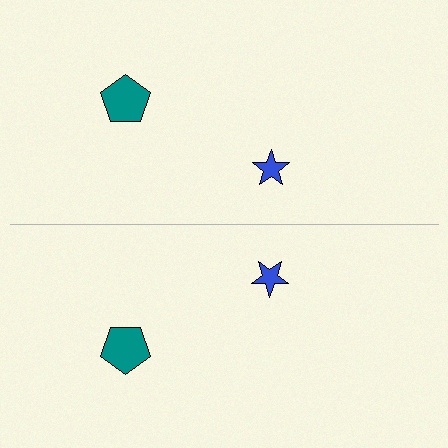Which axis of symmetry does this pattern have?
The pattern has a horizontal axis of symmetry running through the center of the image.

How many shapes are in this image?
There are 4 shapes in this image.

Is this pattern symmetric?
Yes, this pattern has bilateral (reflection) symmetry.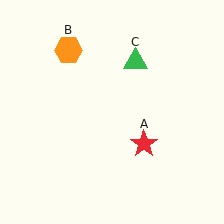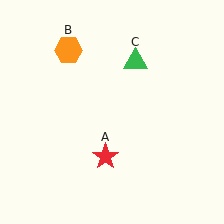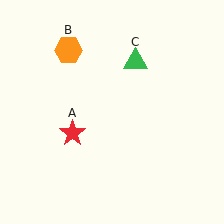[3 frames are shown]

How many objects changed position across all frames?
1 object changed position: red star (object A).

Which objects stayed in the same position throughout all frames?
Orange hexagon (object B) and green triangle (object C) remained stationary.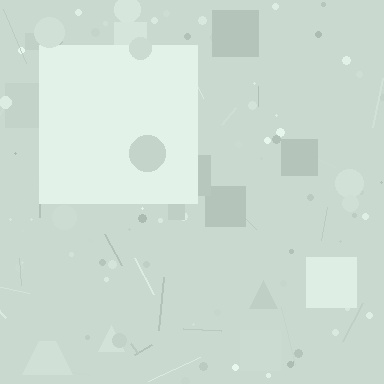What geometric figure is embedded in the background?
A square is embedded in the background.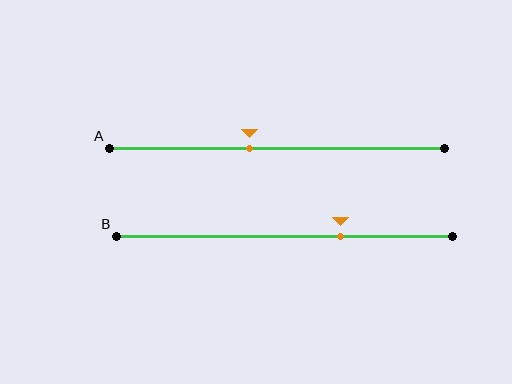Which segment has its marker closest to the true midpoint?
Segment A has its marker closest to the true midpoint.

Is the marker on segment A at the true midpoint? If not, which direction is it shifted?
No, the marker on segment A is shifted to the left by about 8% of the segment length.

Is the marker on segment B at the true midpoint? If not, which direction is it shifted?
No, the marker on segment B is shifted to the right by about 17% of the segment length.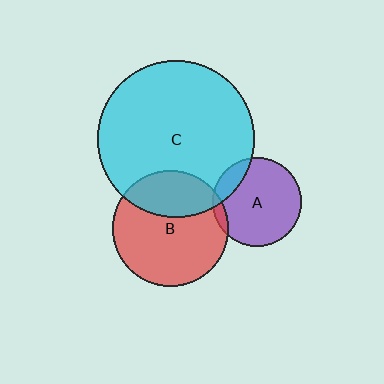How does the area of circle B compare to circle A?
Approximately 1.7 times.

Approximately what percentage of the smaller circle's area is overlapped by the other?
Approximately 5%.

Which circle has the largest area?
Circle C (cyan).